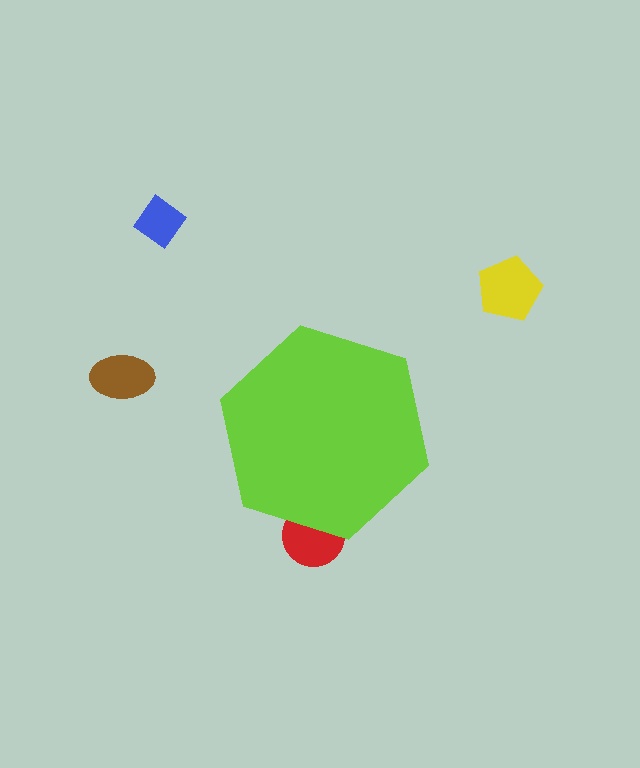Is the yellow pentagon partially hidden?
No, the yellow pentagon is fully visible.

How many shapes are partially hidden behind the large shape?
1 shape is partially hidden.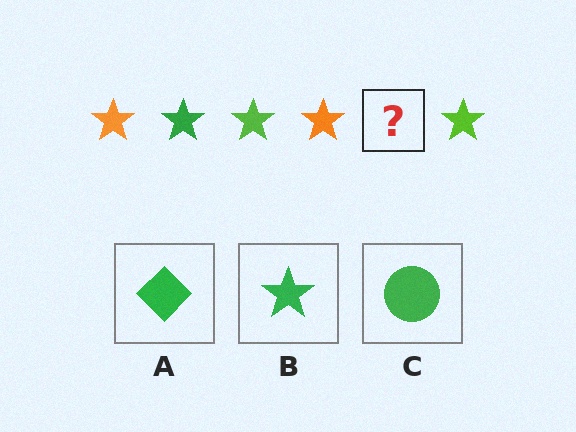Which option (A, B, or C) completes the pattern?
B.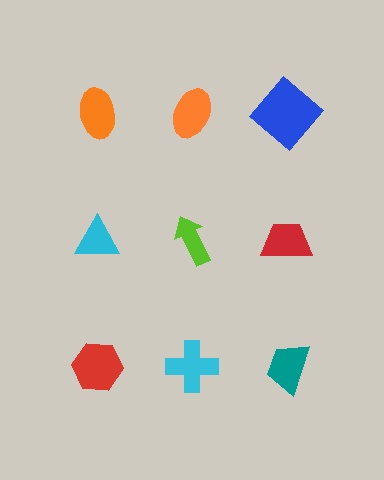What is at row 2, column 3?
A red trapezoid.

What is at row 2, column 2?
A lime arrow.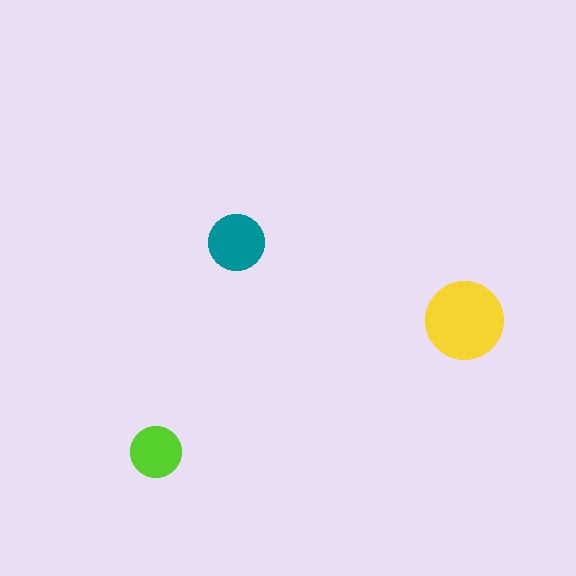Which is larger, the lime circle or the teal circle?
The teal one.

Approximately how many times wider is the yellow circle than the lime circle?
About 1.5 times wider.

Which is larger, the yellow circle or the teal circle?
The yellow one.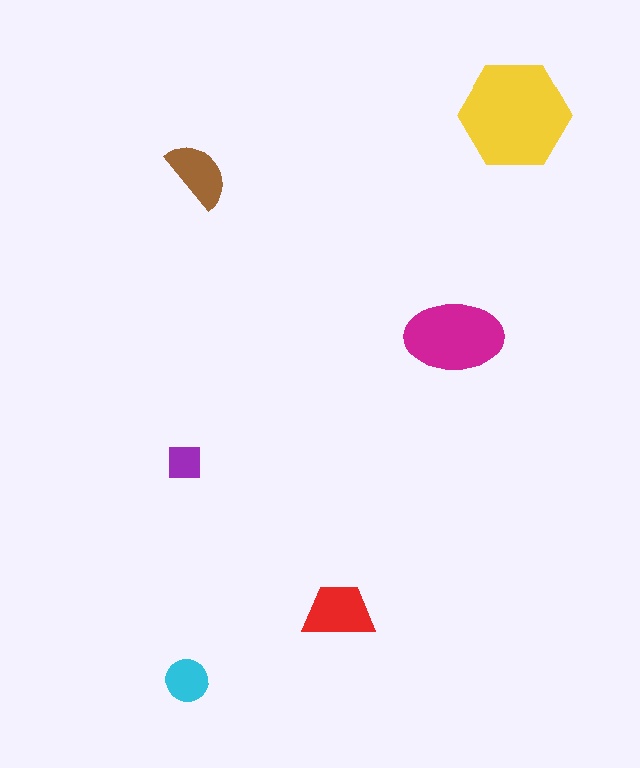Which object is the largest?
The yellow hexagon.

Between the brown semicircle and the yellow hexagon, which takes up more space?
The yellow hexagon.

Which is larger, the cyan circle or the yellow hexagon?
The yellow hexagon.